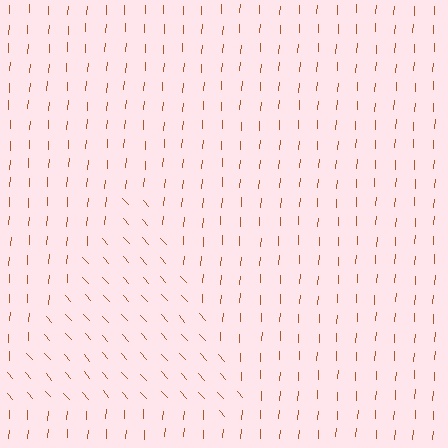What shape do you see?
I see a triangle.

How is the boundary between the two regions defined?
The boundary is defined purely by a change in line orientation (approximately 45 degrees difference). All lines are the same color and thickness.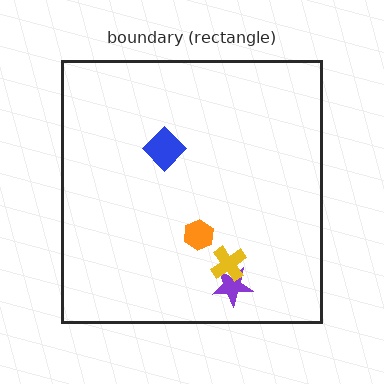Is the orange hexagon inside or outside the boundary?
Inside.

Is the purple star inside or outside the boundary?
Inside.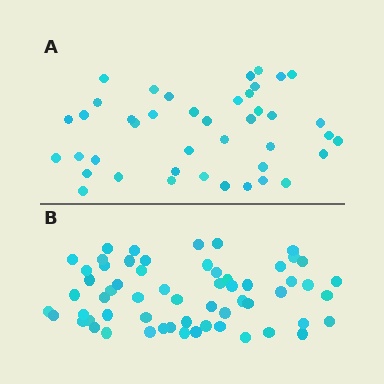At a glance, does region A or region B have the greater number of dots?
Region B (the bottom region) has more dots.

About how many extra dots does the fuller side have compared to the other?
Region B has approximately 20 more dots than region A.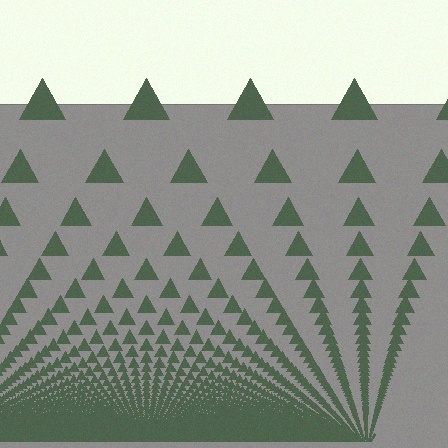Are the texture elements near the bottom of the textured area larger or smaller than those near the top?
Smaller. The gradient is inverted — elements near the bottom are smaller and denser.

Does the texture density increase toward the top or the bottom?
Density increases toward the bottom.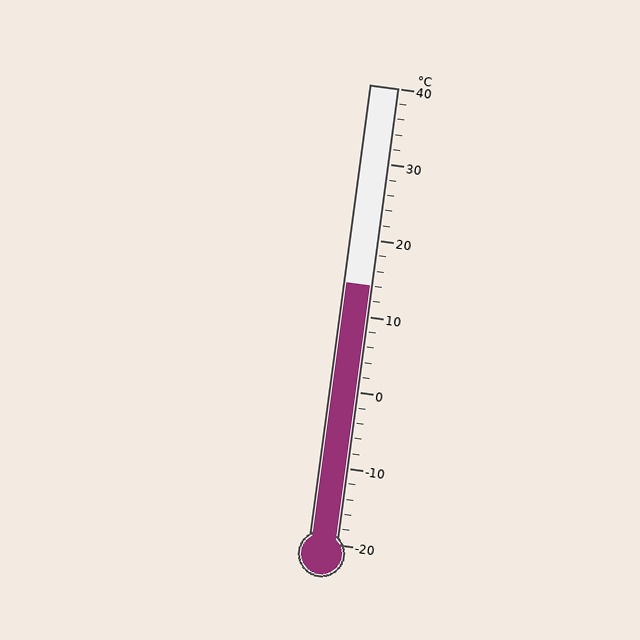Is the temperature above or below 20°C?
The temperature is below 20°C.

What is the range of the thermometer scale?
The thermometer scale ranges from -20°C to 40°C.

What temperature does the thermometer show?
The thermometer shows approximately 14°C.